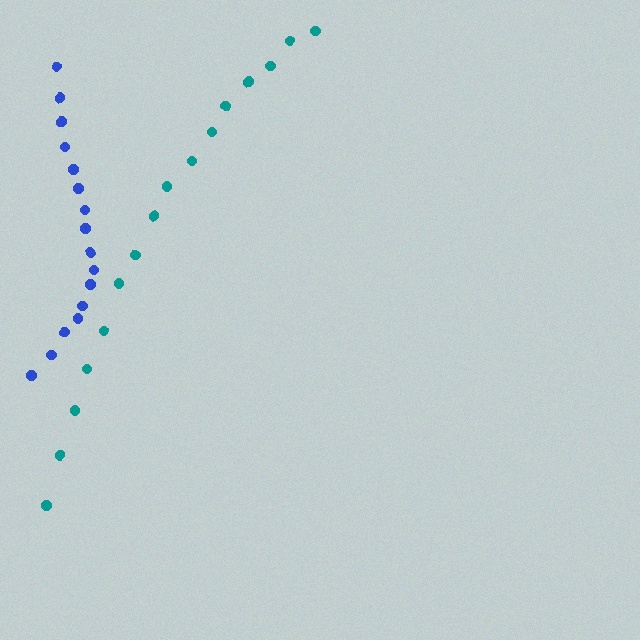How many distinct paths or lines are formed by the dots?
There are 2 distinct paths.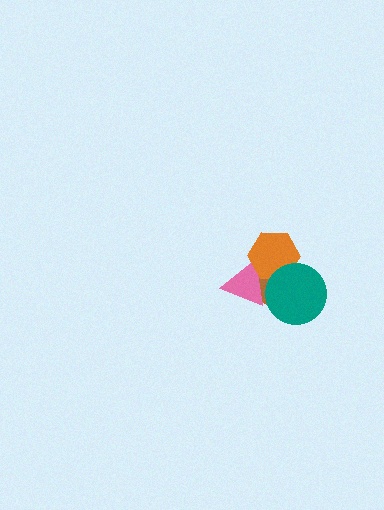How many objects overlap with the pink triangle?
3 objects overlap with the pink triangle.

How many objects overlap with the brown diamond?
3 objects overlap with the brown diamond.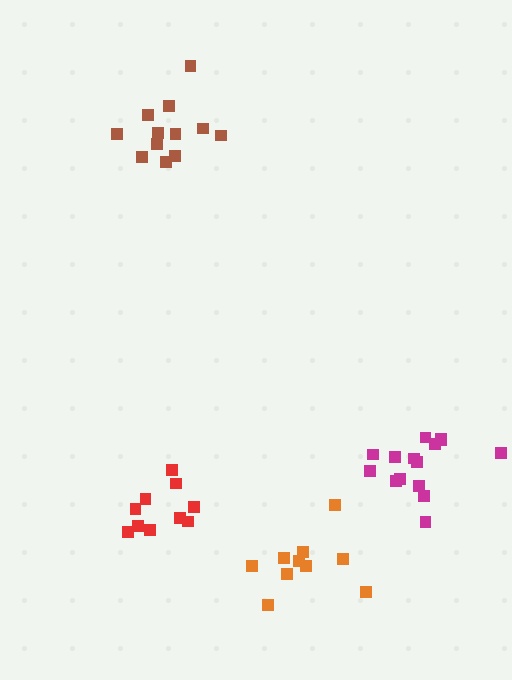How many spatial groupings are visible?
There are 4 spatial groupings.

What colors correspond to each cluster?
The clusters are colored: red, magenta, brown, orange.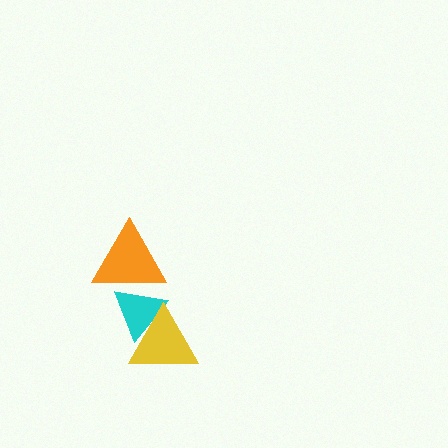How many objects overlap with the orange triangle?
1 object overlaps with the orange triangle.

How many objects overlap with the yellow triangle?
1 object overlaps with the yellow triangle.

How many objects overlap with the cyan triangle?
2 objects overlap with the cyan triangle.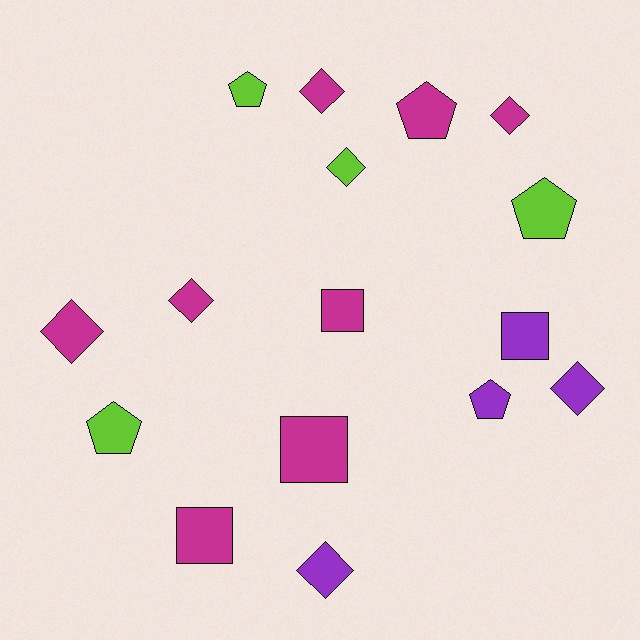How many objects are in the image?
There are 16 objects.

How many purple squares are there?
There is 1 purple square.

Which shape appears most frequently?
Diamond, with 7 objects.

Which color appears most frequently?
Magenta, with 8 objects.